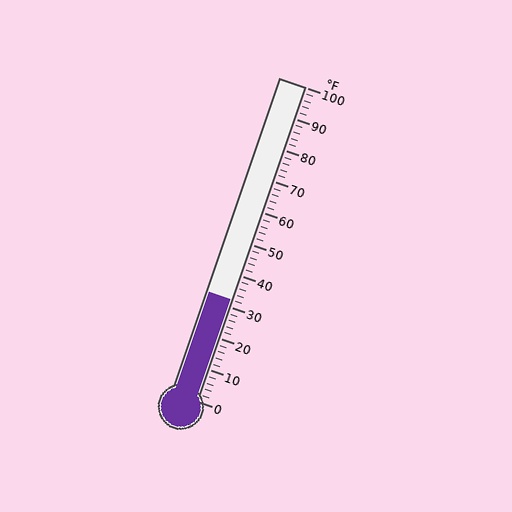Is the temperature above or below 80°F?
The temperature is below 80°F.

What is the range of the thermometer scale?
The thermometer scale ranges from 0°F to 100°F.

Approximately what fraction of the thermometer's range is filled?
The thermometer is filled to approximately 30% of its range.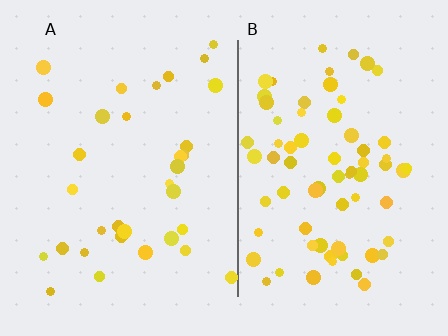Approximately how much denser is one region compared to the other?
Approximately 2.2× — region B over region A.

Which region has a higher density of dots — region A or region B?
B (the right).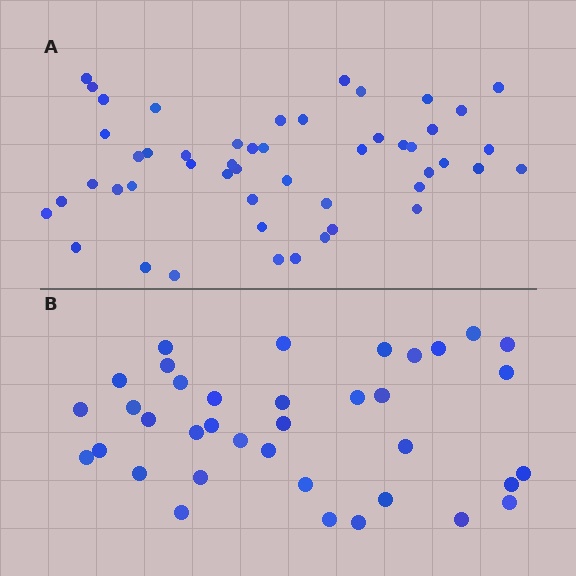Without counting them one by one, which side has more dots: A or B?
Region A (the top region) has more dots.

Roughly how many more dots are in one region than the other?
Region A has approximately 15 more dots than region B.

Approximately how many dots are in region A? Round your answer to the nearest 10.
About 50 dots.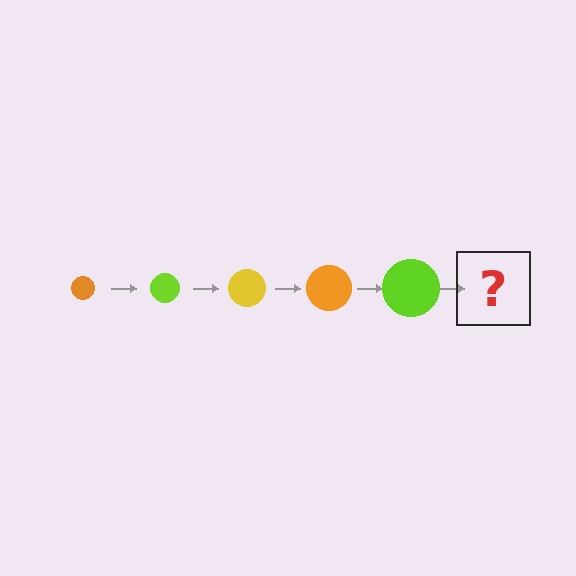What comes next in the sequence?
The next element should be a yellow circle, larger than the previous one.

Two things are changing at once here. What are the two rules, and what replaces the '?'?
The two rules are that the circle grows larger each step and the color cycles through orange, lime, and yellow. The '?' should be a yellow circle, larger than the previous one.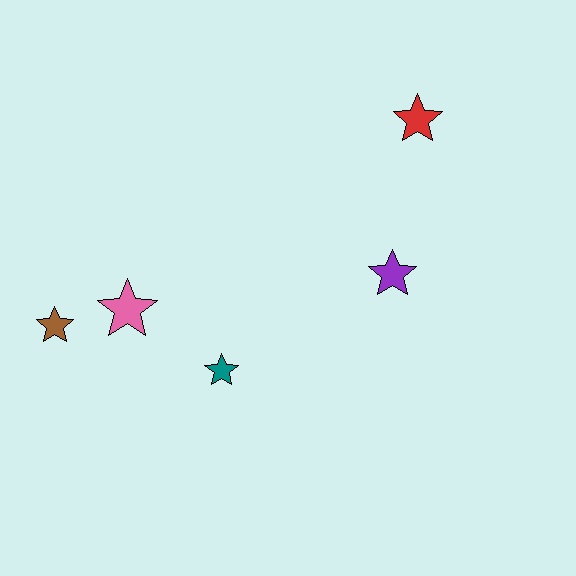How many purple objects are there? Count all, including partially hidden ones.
There is 1 purple object.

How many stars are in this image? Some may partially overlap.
There are 5 stars.